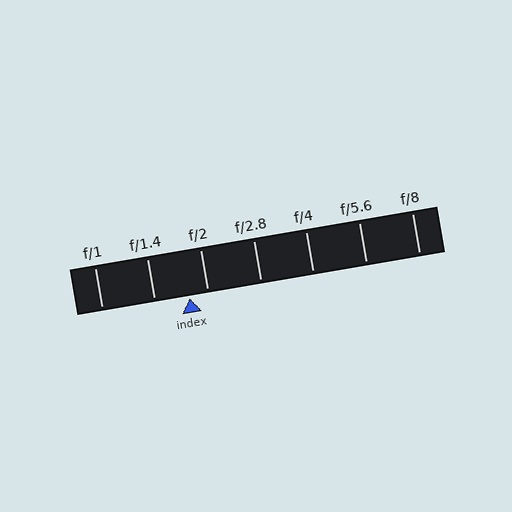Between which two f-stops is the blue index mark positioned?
The index mark is between f/1.4 and f/2.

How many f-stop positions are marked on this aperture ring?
There are 7 f-stop positions marked.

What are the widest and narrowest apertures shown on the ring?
The widest aperture shown is f/1 and the narrowest is f/8.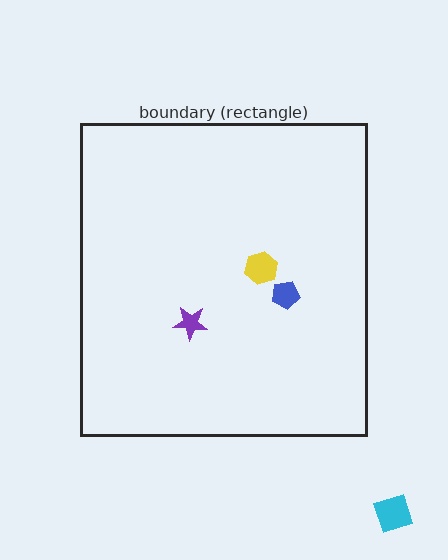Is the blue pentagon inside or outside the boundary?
Inside.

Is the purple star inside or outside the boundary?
Inside.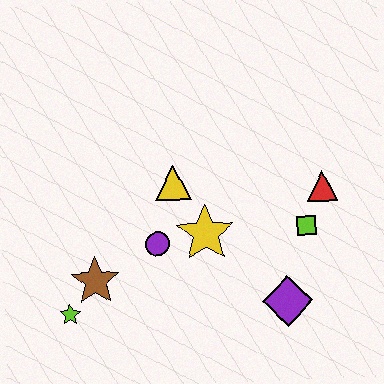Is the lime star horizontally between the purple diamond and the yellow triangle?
No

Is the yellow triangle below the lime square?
No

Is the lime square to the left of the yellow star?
No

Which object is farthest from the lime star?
The red triangle is farthest from the lime star.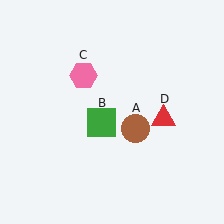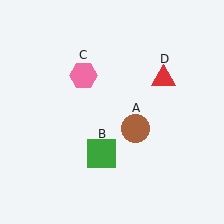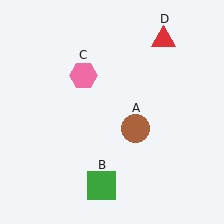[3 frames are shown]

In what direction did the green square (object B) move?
The green square (object B) moved down.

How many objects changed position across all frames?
2 objects changed position: green square (object B), red triangle (object D).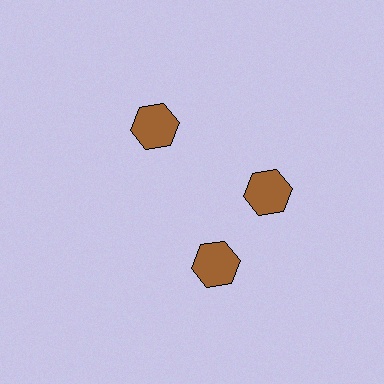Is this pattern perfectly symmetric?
No. The 3 brown hexagons are arranged in a ring, but one element near the 7 o'clock position is rotated out of alignment along the ring, breaking the 3-fold rotational symmetry.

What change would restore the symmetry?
The symmetry would be restored by rotating it back into even spacing with its neighbors so that all 3 hexagons sit at equal angles and equal distance from the center.